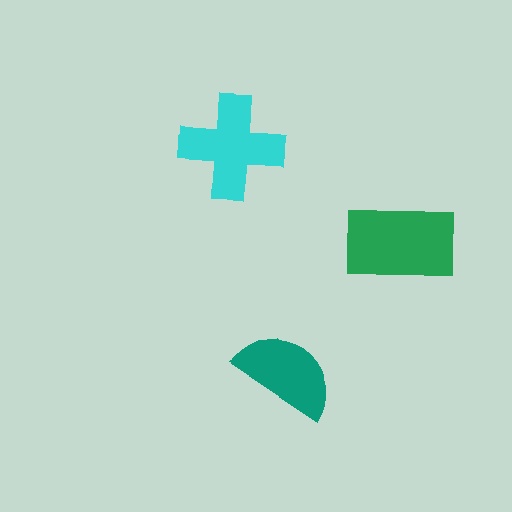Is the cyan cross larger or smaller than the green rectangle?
Smaller.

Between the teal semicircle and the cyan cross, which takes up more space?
The cyan cross.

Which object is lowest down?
The teal semicircle is bottommost.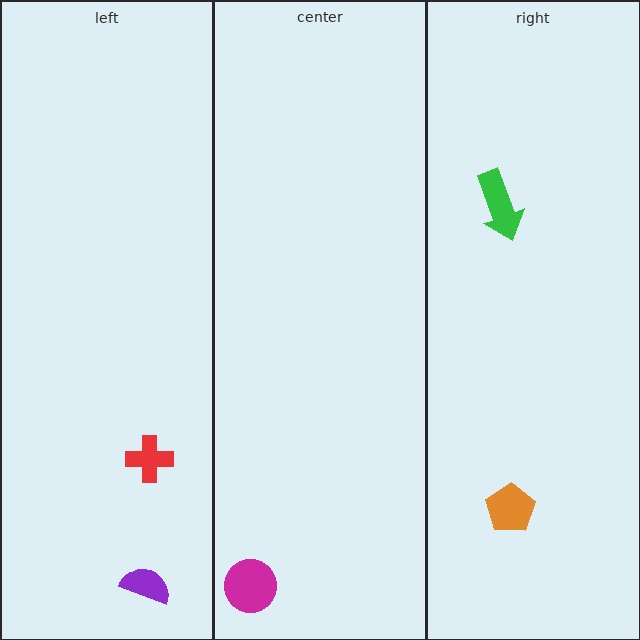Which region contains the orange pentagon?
The right region.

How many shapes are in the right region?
2.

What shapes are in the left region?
The purple semicircle, the red cross.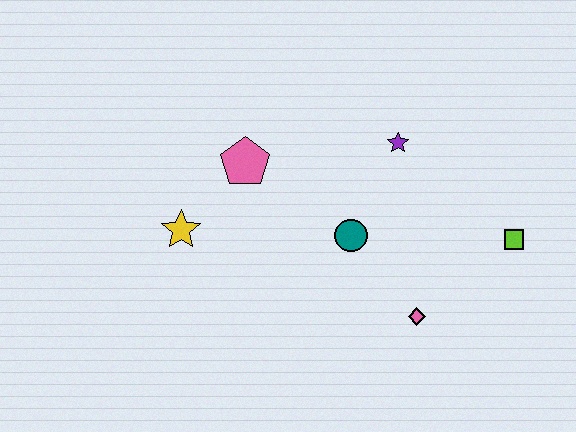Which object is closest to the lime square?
The pink diamond is closest to the lime square.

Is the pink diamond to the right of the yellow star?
Yes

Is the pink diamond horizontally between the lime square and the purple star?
Yes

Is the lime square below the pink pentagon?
Yes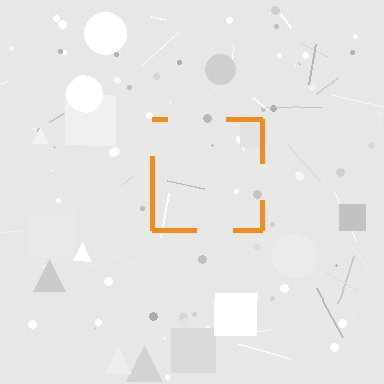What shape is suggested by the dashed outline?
The dashed outline suggests a square.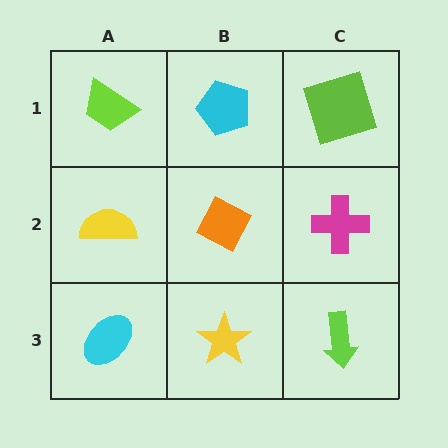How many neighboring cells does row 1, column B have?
3.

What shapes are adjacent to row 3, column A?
A yellow semicircle (row 2, column A), a yellow star (row 3, column B).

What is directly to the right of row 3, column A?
A yellow star.